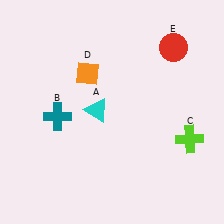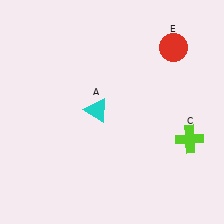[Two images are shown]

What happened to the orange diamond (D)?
The orange diamond (D) was removed in Image 2. It was in the top-left area of Image 1.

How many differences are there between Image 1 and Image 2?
There are 2 differences between the two images.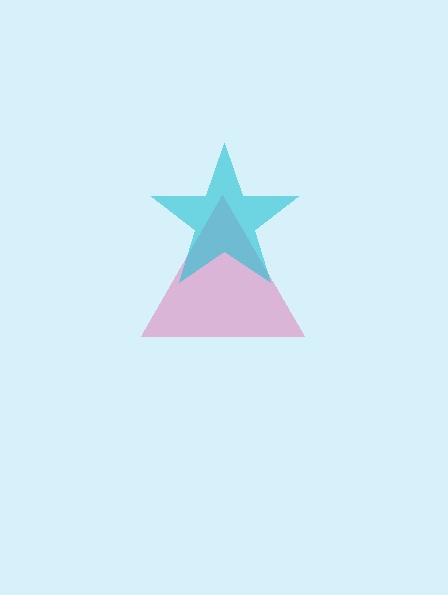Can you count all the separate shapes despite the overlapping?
Yes, there are 2 separate shapes.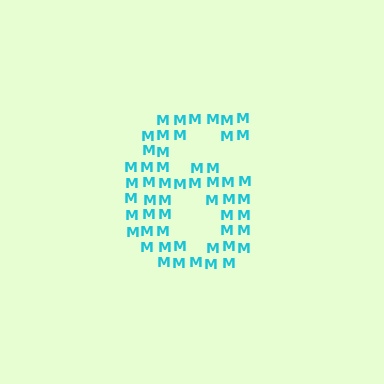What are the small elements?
The small elements are letter M's.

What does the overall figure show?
The overall figure shows the digit 6.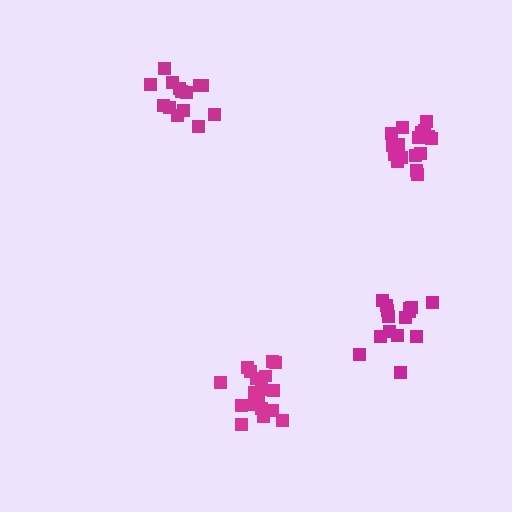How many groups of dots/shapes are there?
There are 4 groups.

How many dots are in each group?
Group 1: 15 dots, Group 2: 19 dots, Group 3: 14 dots, Group 4: 17 dots (65 total).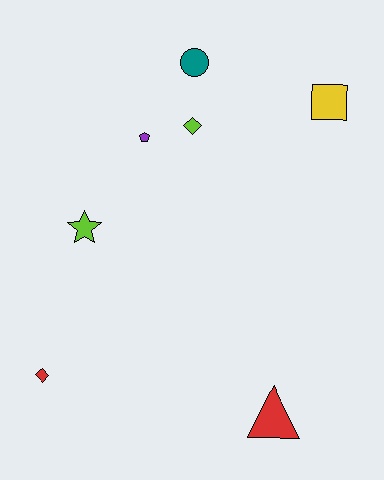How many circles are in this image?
There is 1 circle.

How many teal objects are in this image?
There is 1 teal object.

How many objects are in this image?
There are 7 objects.